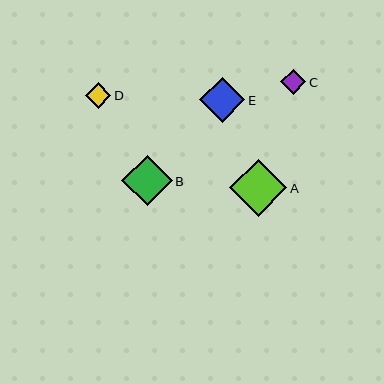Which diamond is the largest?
Diamond A is the largest with a size of approximately 57 pixels.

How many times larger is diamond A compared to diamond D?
Diamond A is approximately 2.2 times the size of diamond D.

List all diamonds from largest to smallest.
From largest to smallest: A, B, E, D, C.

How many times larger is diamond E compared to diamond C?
Diamond E is approximately 1.8 times the size of diamond C.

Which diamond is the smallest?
Diamond C is the smallest with a size of approximately 26 pixels.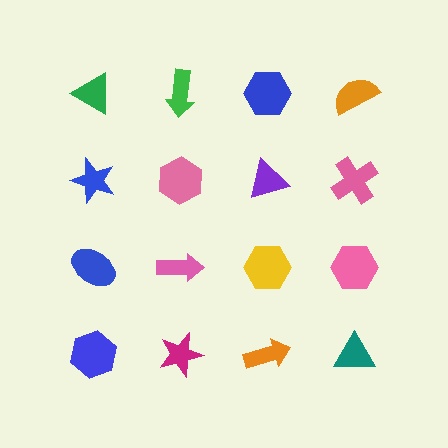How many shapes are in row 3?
4 shapes.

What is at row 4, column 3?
An orange arrow.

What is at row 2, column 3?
A purple triangle.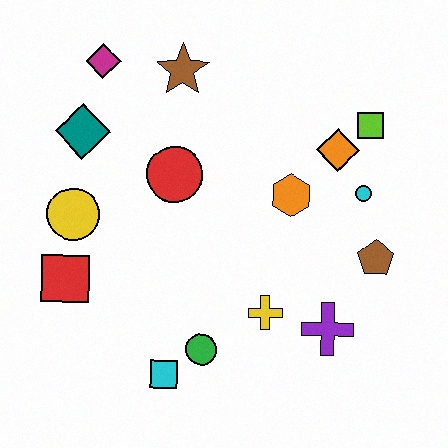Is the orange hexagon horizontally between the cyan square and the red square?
No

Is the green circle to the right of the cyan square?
Yes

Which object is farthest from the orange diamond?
The red square is farthest from the orange diamond.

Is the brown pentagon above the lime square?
No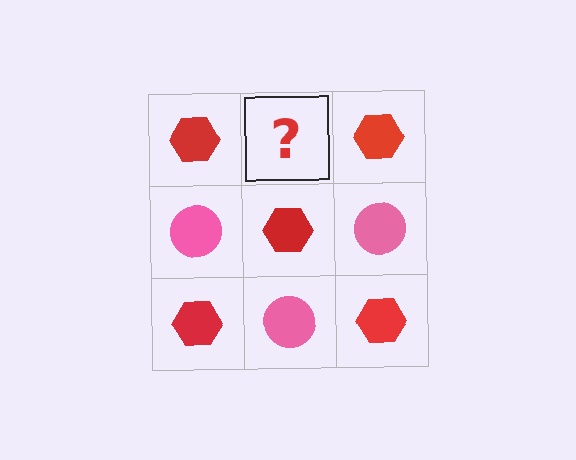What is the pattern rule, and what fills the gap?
The rule is that it alternates red hexagon and pink circle in a checkerboard pattern. The gap should be filled with a pink circle.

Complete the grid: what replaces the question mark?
The question mark should be replaced with a pink circle.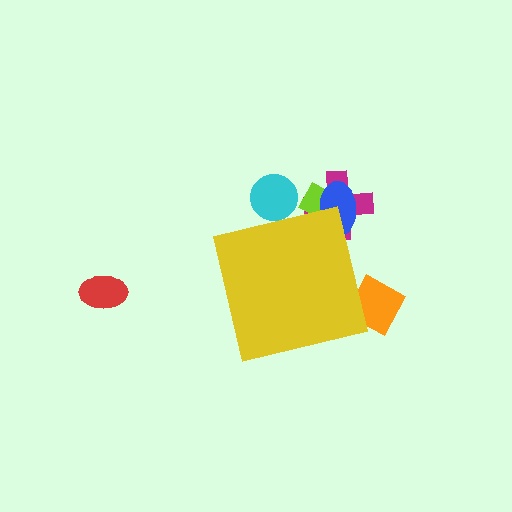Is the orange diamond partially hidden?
Yes, the orange diamond is partially hidden behind the yellow square.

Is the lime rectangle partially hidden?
Yes, the lime rectangle is partially hidden behind the yellow square.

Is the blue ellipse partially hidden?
Yes, the blue ellipse is partially hidden behind the yellow square.